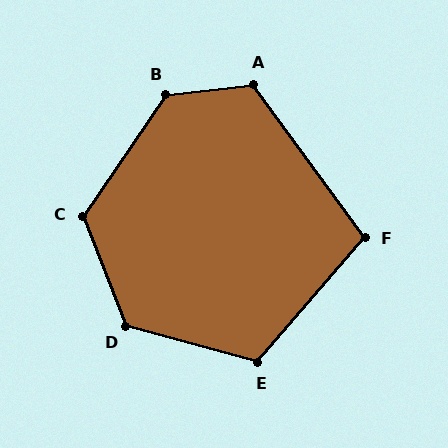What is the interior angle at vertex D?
Approximately 127 degrees (obtuse).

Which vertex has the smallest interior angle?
F, at approximately 103 degrees.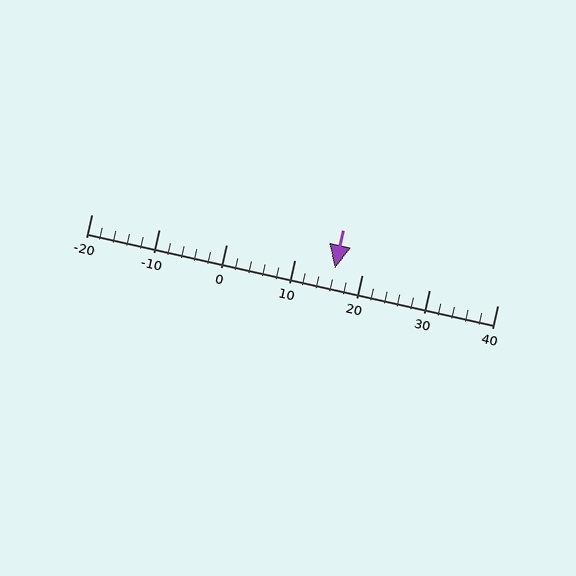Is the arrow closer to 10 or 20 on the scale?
The arrow is closer to 20.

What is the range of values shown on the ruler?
The ruler shows values from -20 to 40.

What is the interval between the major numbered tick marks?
The major tick marks are spaced 10 units apart.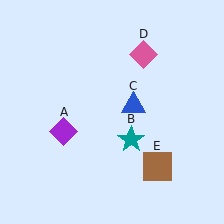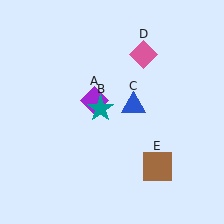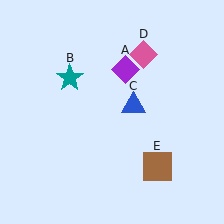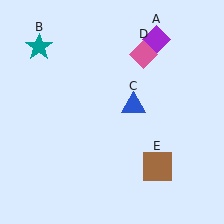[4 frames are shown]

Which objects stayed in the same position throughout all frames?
Blue triangle (object C) and pink diamond (object D) and brown square (object E) remained stationary.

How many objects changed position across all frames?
2 objects changed position: purple diamond (object A), teal star (object B).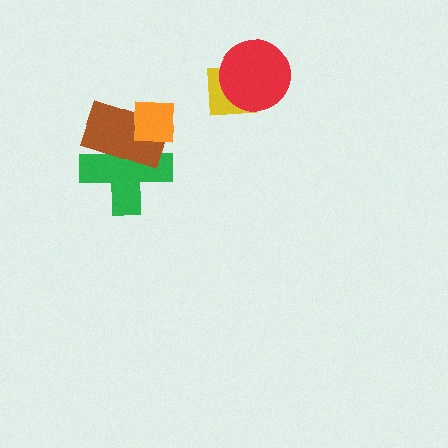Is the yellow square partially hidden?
Yes, it is partially covered by another shape.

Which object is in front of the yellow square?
The red circle is in front of the yellow square.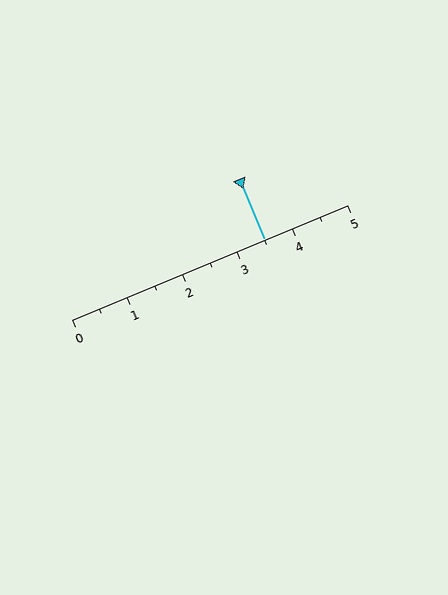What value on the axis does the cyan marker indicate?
The marker indicates approximately 3.5.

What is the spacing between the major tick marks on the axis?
The major ticks are spaced 1 apart.